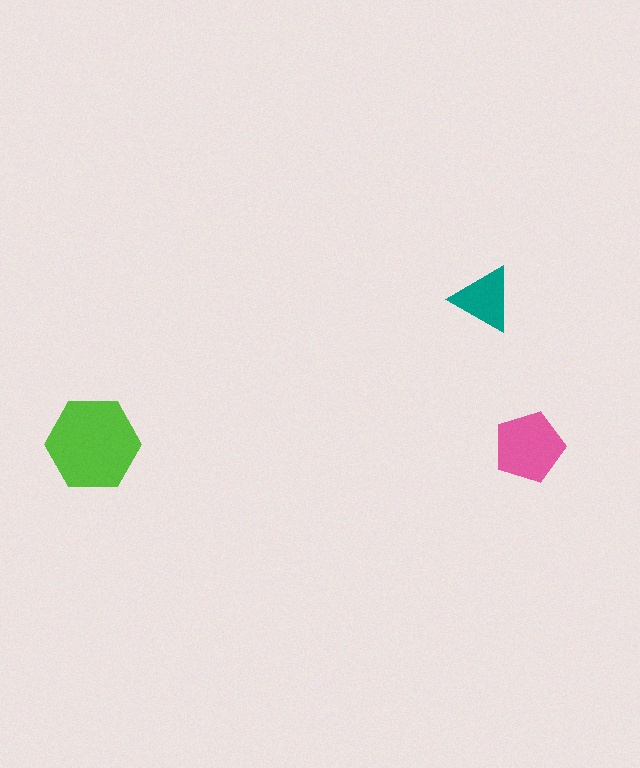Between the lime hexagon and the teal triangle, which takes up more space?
The lime hexagon.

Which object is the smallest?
The teal triangle.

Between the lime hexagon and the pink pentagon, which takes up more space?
The lime hexagon.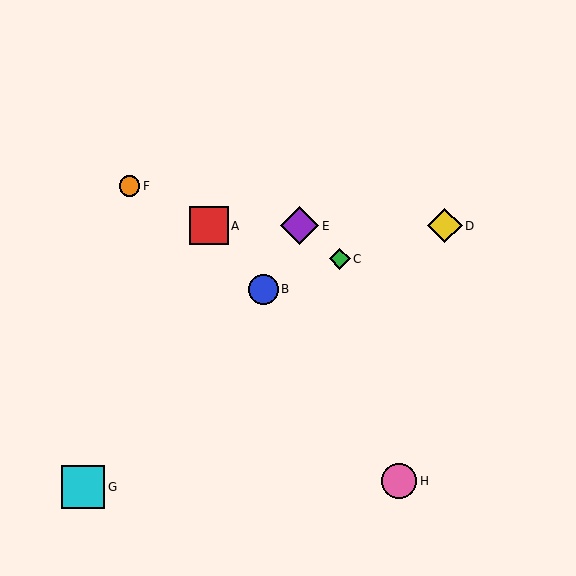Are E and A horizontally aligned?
Yes, both are at y≈226.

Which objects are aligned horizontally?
Objects A, D, E are aligned horizontally.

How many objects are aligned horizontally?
3 objects (A, D, E) are aligned horizontally.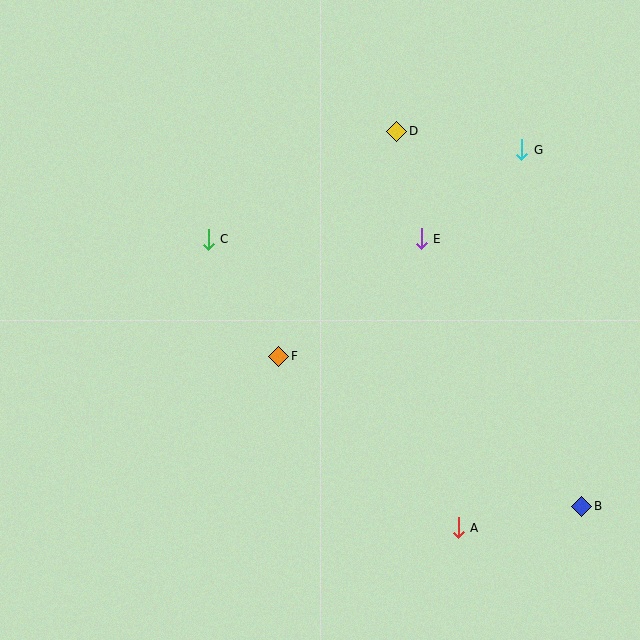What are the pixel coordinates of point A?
Point A is at (458, 528).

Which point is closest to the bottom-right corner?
Point B is closest to the bottom-right corner.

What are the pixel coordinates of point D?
Point D is at (397, 131).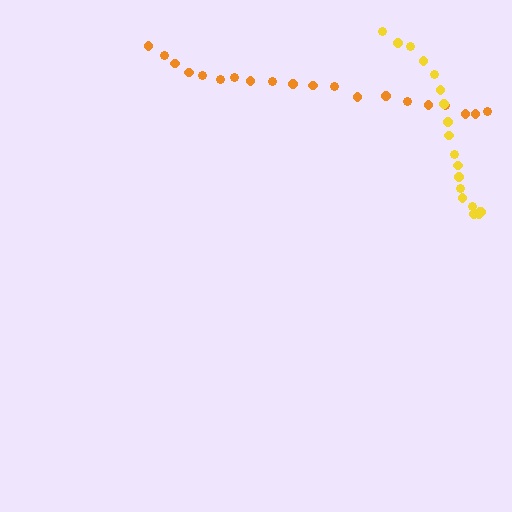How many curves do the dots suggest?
There are 2 distinct paths.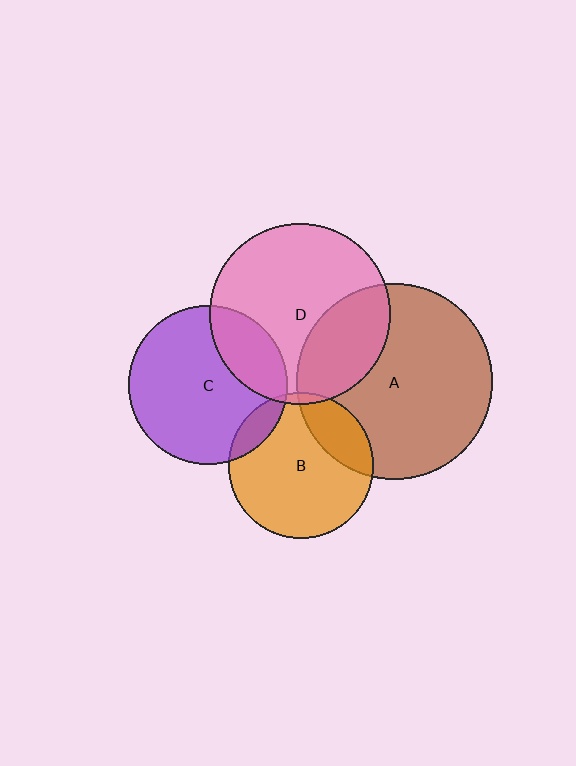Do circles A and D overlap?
Yes.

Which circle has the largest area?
Circle A (brown).